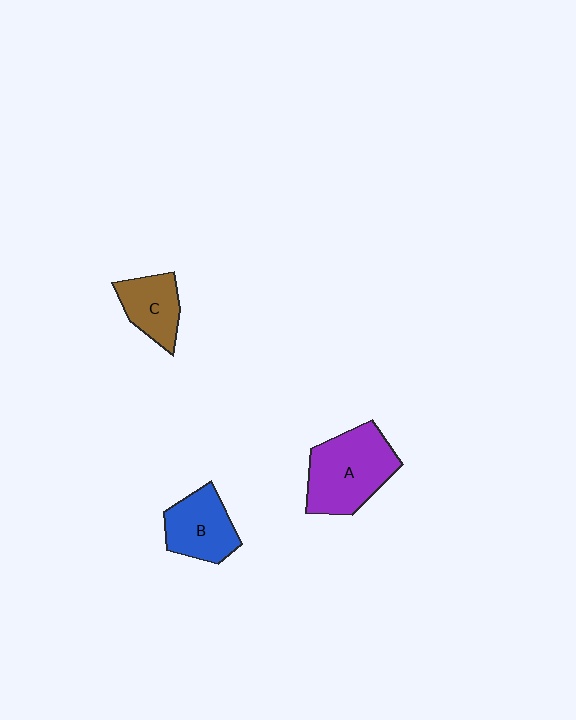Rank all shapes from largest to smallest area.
From largest to smallest: A (purple), B (blue), C (brown).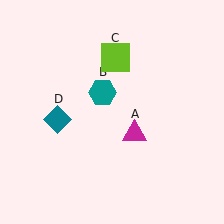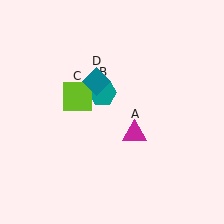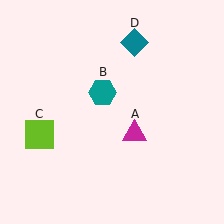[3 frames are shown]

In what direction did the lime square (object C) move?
The lime square (object C) moved down and to the left.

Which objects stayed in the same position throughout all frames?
Magenta triangle (object A) and teal hexagon (object B) remained stationary.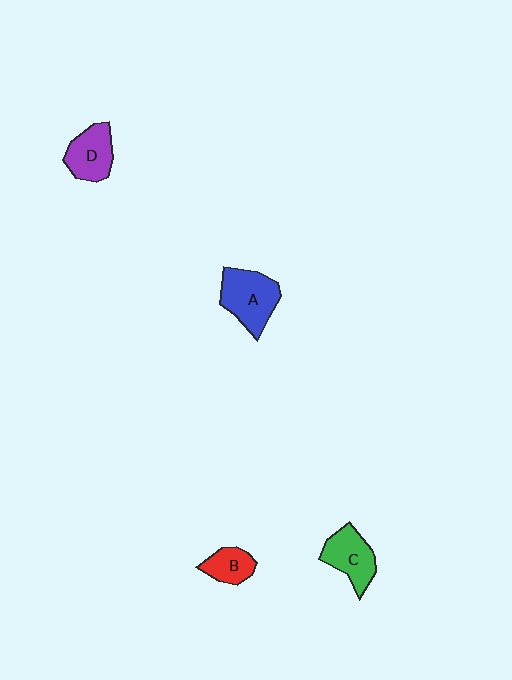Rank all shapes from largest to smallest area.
From largest to smallest: A (blue), C (green), D (purple), B (red).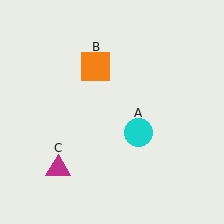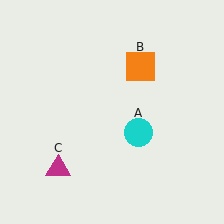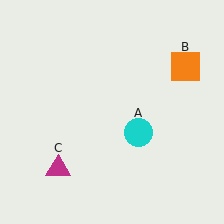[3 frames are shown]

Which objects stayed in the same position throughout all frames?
Cyan circle (object A) and magenta triangle (object C) remained stationary.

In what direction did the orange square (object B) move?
The orange square (object B) moved right.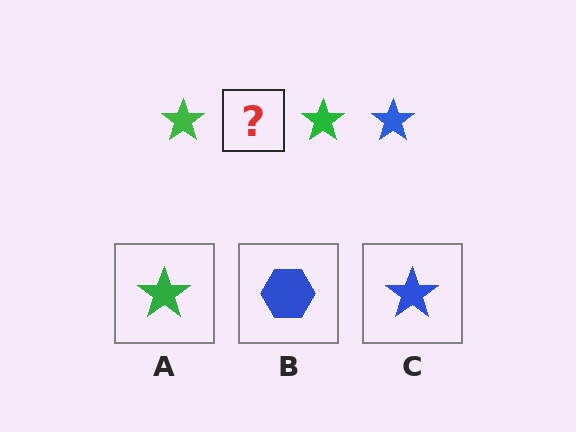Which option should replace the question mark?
Option C.